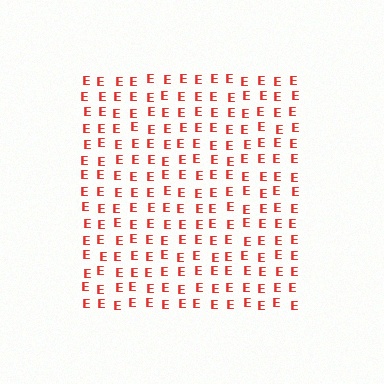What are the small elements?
The small elements are letter E's.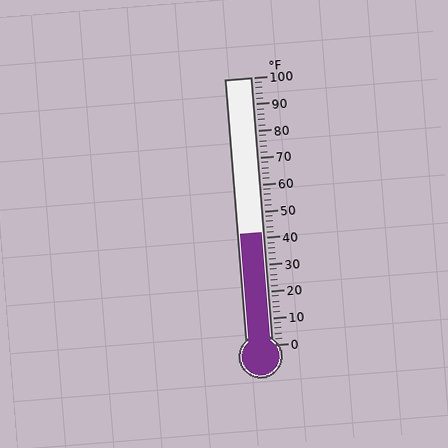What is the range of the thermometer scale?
The thermometer scale ranges from 0°F to 100°F.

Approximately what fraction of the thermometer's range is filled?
The thermometer is filled to approximately 40% of its range.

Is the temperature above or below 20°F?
The temperature is above 20°F.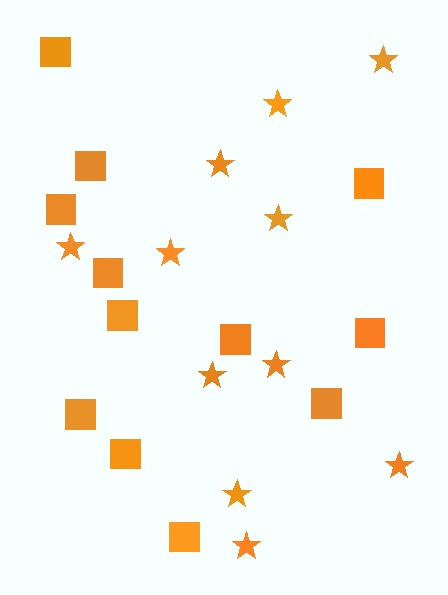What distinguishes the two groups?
There are 2 groups: one group of squares (12) and one group of stars (11).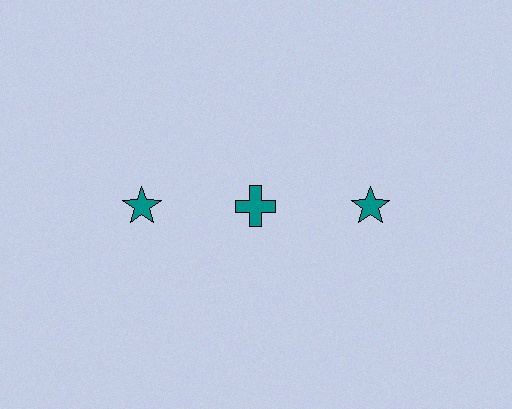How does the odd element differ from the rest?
It has a different shape: cross instead of star.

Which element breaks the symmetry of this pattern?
The teal cross in the top row, second from left column breaks the symmetry. All other shapes are teal stars.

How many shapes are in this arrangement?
There are 3 shapes arranged in a grid pattern.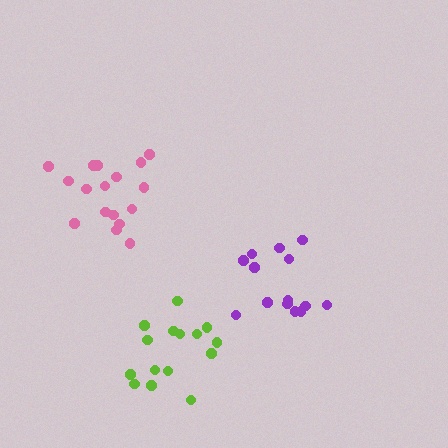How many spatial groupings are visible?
There are 3 spatial groupings.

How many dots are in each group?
Group 1: 14 dots, Group 2: 17 dots, Group 3: 15 dots (46 total).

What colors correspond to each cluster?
The clusters are colored: purple, pink, lime.